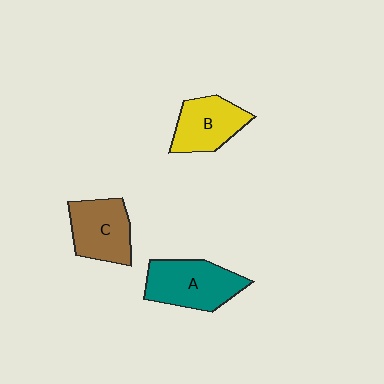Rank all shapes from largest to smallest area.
From largest to smallest: A (teal), C (brown), B (yellow).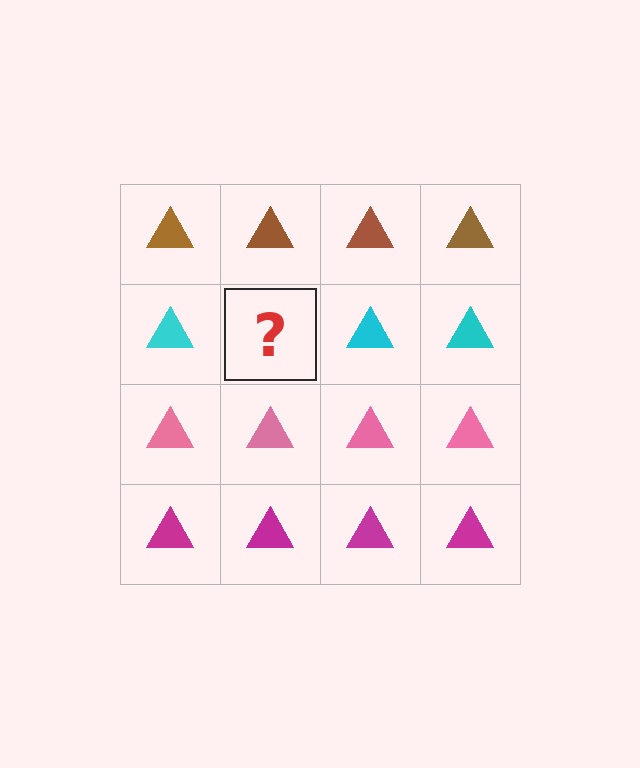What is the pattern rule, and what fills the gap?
The rule is that each row has a consistent color. The gap should be filled with a cyan triangle.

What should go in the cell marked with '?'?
The missing cell should contain a cyan triangle.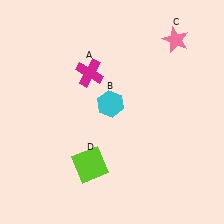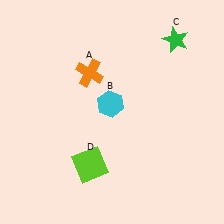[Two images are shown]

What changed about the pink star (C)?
In Image 1, C is pink. In Image 2, it changed to green.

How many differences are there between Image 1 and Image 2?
There are 2 differences between the two images.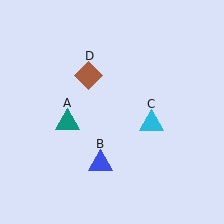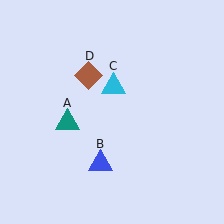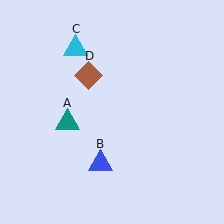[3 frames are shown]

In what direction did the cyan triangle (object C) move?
The cyan triangle (object C) moved up and to the left.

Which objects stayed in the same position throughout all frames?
Teal triangle (object A) and blue triangle (object B) and brown diamond (object D) remained stationary.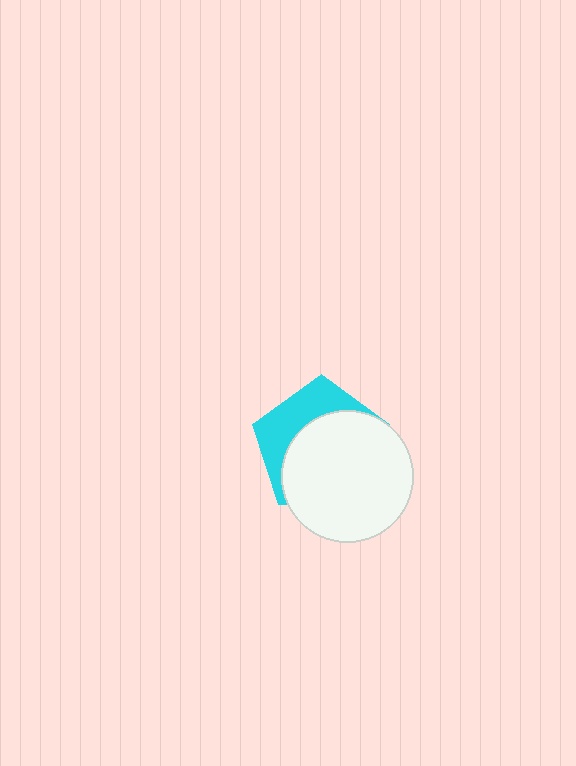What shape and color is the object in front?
The object in front is a white circle.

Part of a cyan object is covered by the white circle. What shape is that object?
It is a pentagon.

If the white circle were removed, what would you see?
You would see the complete cyan pentagon.